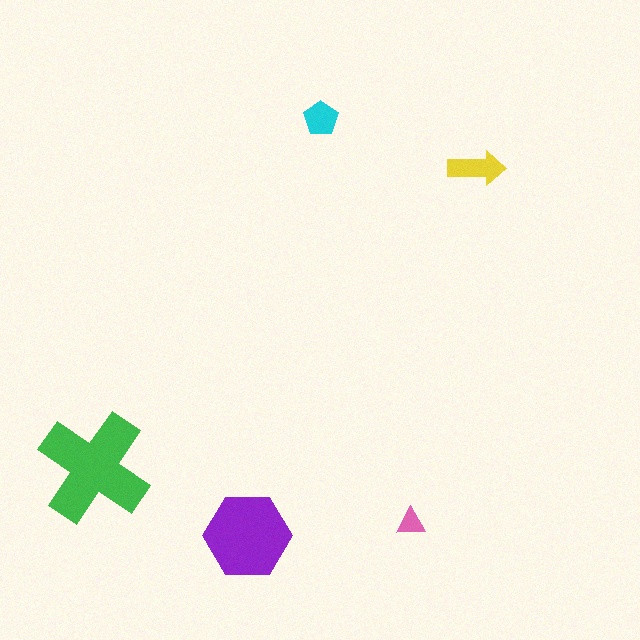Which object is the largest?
The green cross.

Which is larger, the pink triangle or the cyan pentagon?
The cyan pentagon.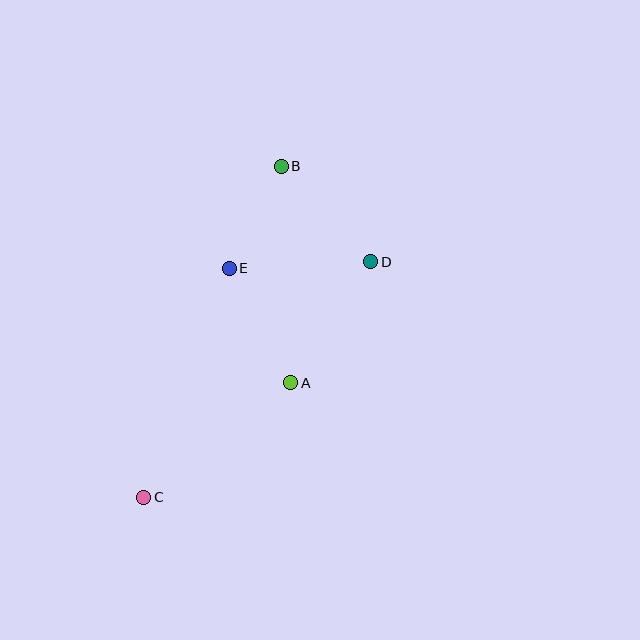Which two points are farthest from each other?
Points B and C are farthest from each other.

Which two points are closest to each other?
Points B and E are closest to each other.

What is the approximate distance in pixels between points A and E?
The distance between A and E is approximately 129 pixels.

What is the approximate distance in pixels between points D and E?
The distance between D and E is approximately 142 pixels.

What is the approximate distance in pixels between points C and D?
The distance between C and D is approximately 327 pixels.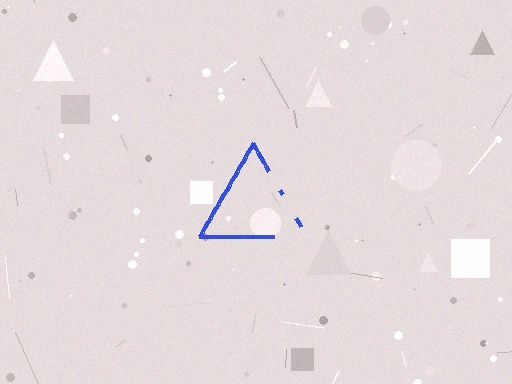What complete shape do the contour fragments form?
The contour fragments form a triangle.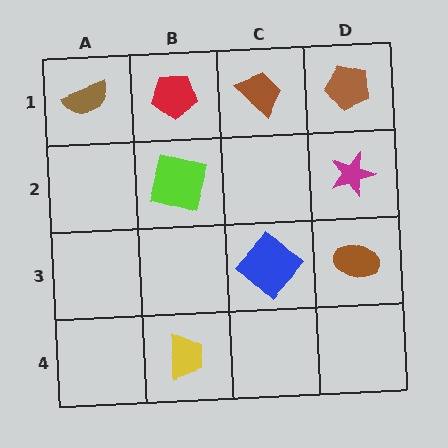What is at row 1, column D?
A brown pentagon.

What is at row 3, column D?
A brown ellipse.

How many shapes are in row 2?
2 shapes.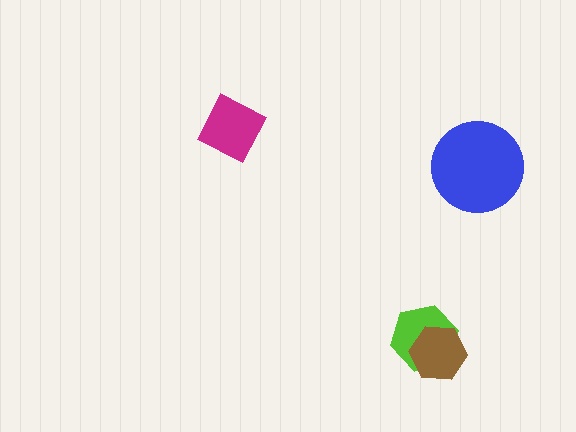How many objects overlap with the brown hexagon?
1 object overlaps with the brown hexagon.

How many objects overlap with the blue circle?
0 objects overlap with the blue circle.